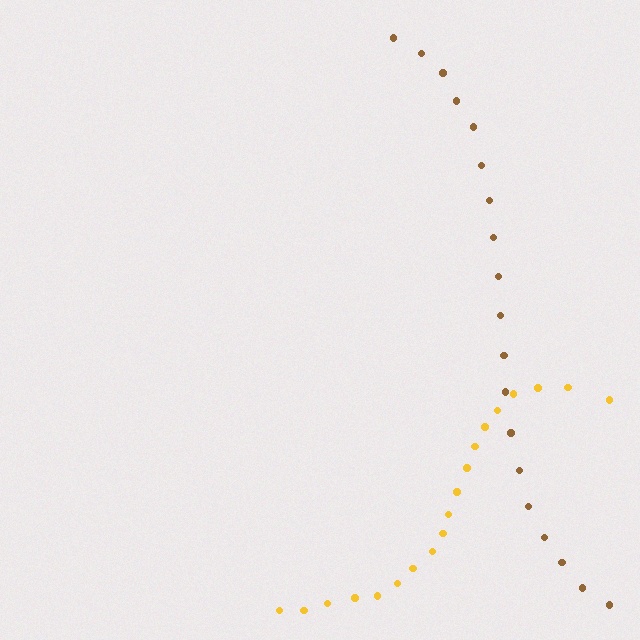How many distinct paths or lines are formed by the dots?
There are 2 distinct paths.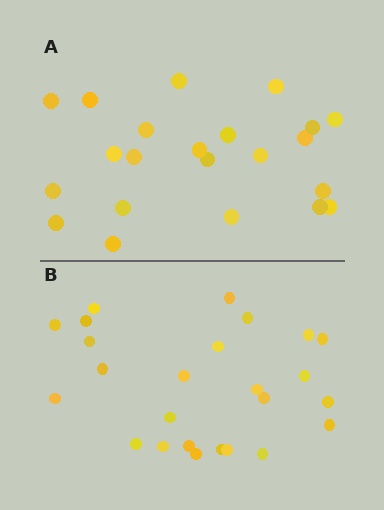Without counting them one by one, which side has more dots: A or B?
Region B (the bottom region) has more dots.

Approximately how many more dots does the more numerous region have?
Region B has just a few more — roughly 2 or 3 more dots than region A.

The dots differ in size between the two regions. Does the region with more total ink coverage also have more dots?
No. Region A has more total ink coverage because its dots are larger, but region B actually contains more individual dots. Total area can be misleading — the number of items is what matters here.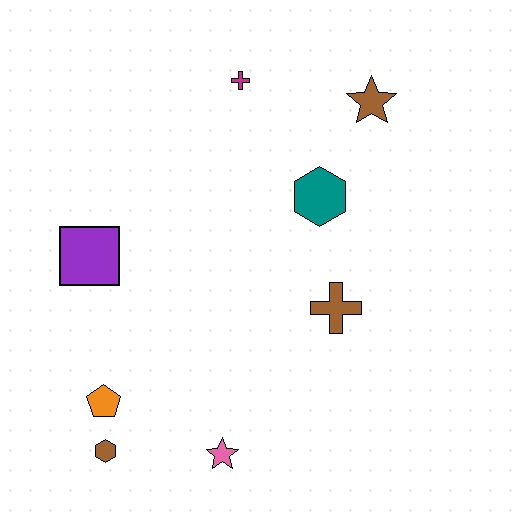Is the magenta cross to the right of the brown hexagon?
Yes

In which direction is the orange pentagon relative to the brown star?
The orange pentagon is below the brown star.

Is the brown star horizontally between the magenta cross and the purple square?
No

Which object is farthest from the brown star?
The brown hexagon is farthest from the brown star.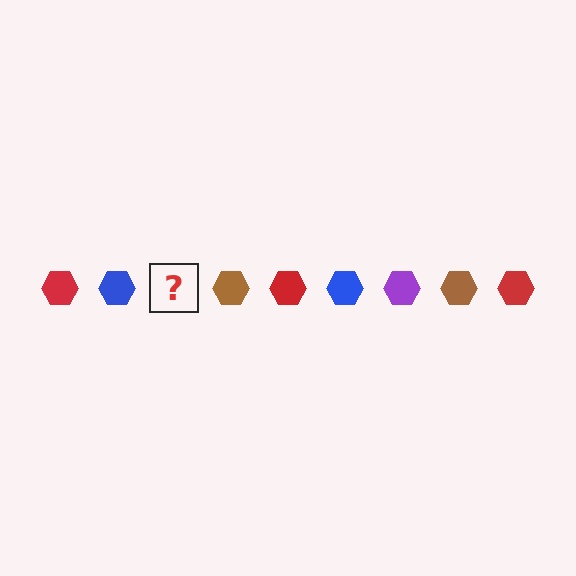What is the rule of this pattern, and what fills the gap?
The rule is that the pattern cycles through red, blue, purple, brown hexagons. The gap should be filled with a purple hexagon.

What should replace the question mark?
The question mark should be replaced with a purple hexagon.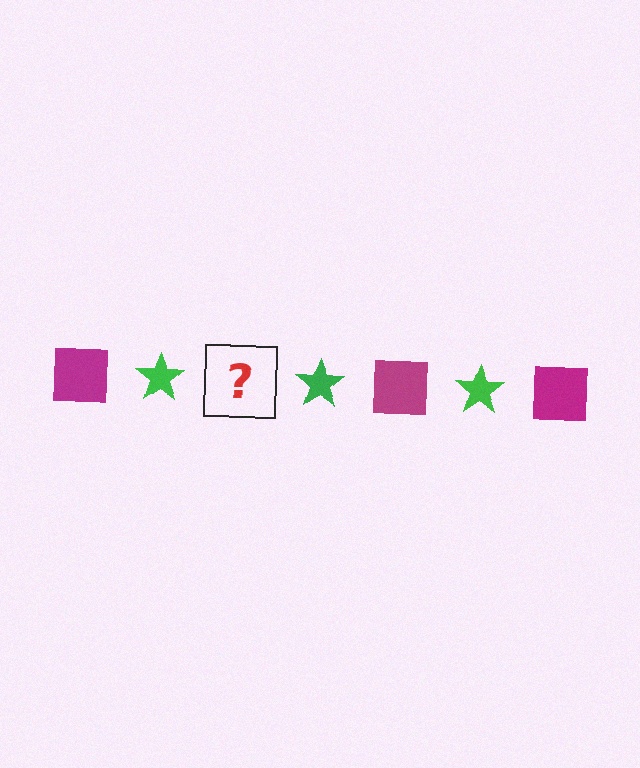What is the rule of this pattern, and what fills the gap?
The rule is that the pattern alternates between magenta square and green star. The gap should be filled with a magenta square.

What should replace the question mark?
The question mark should be replaced with a magenta square.